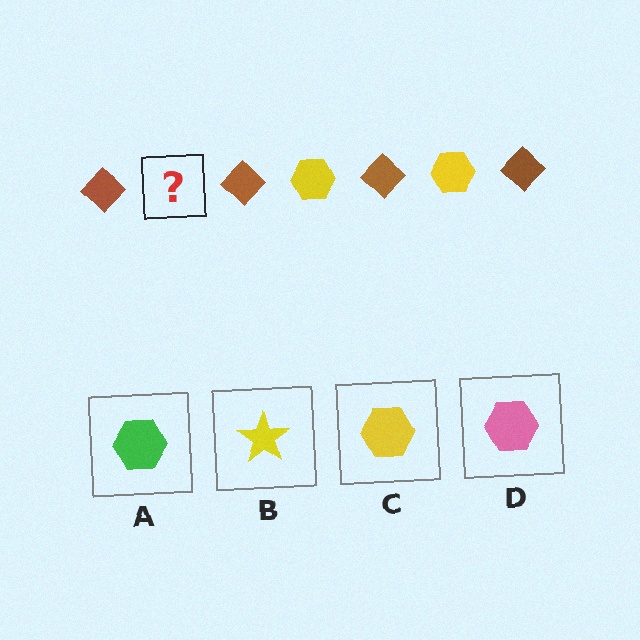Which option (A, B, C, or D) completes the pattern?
C.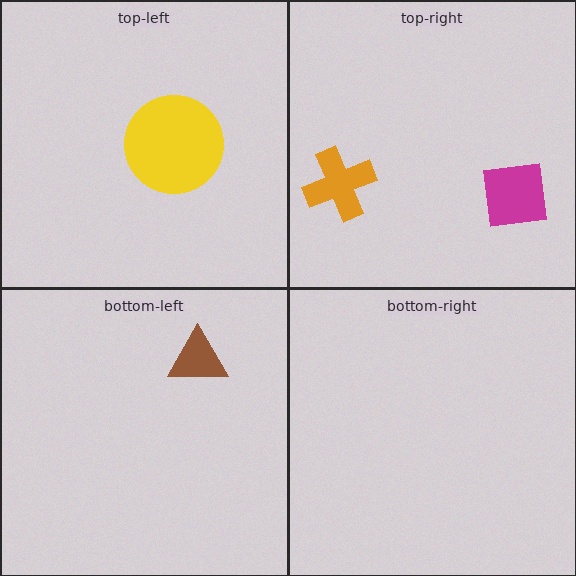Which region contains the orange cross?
The top-right region.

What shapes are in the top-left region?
The yellow circle.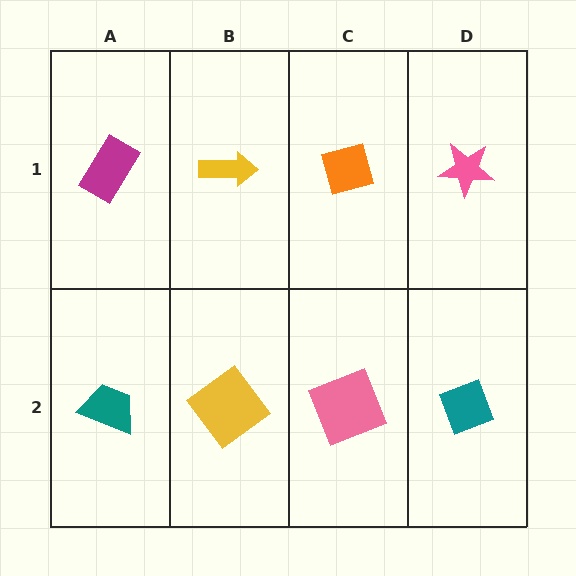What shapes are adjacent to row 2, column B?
A yellow arrow (row 1, column B), a teal trapezoid (row 2, column A), a pink square (row 2, column C).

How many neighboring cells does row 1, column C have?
3.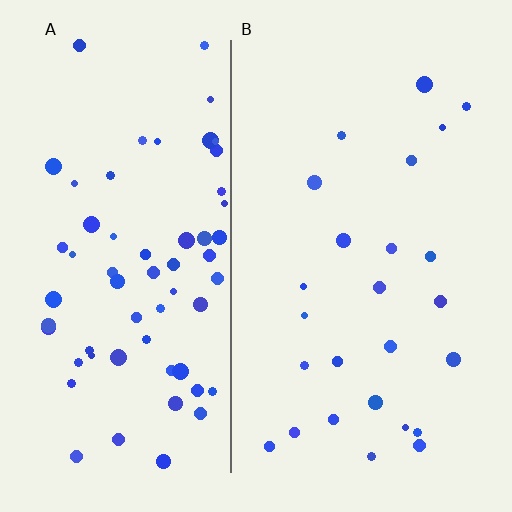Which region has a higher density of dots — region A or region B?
A (the left).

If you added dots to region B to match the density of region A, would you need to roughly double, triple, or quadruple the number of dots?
Approximately triple.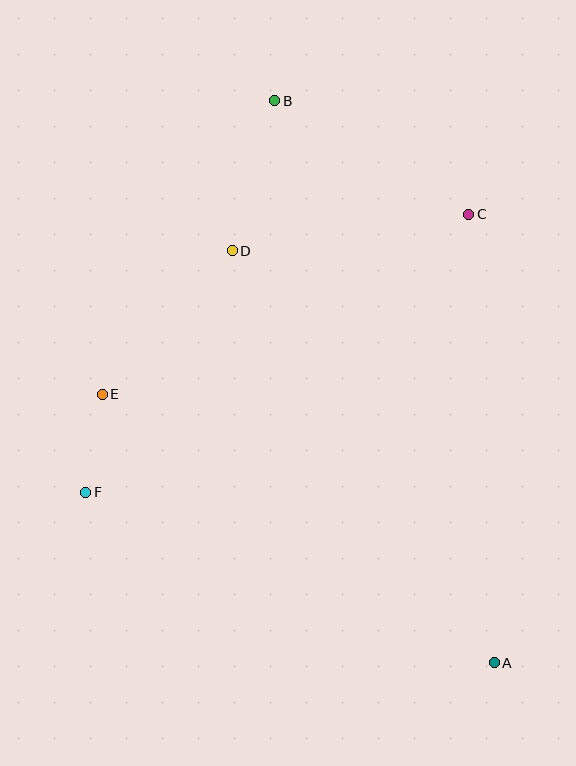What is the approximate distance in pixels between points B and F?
The distance between B and F is approximately 435 pixels.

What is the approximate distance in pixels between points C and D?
The distance between C and D is approximately 239 pixels.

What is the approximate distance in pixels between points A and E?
The distance between A and E is approximately 475 pixels.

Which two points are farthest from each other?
Points A and B are farthest from each other.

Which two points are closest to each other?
Points E and F are closest to each other.